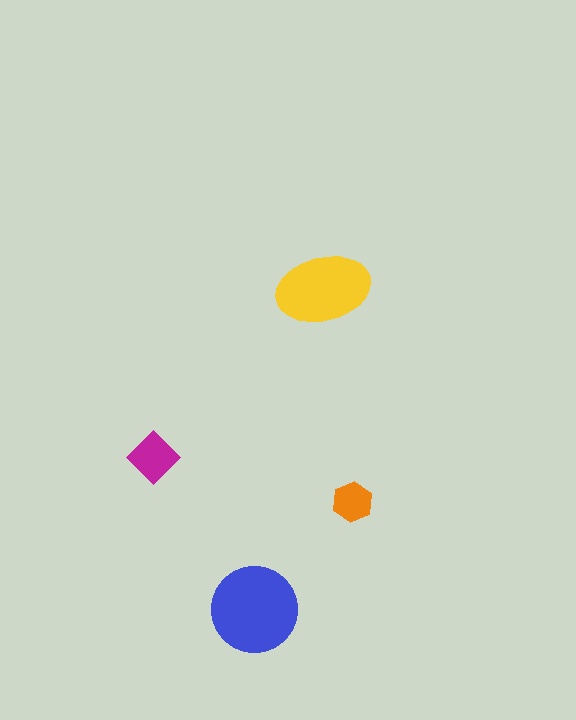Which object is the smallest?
The orange hexagon.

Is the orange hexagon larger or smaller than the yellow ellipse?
Smaller.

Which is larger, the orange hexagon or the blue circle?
The blue circle.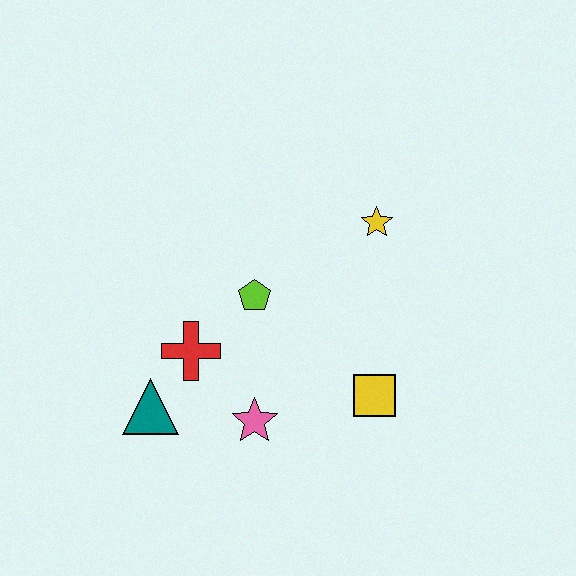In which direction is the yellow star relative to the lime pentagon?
The yellow star is to the right of the lime pentagon.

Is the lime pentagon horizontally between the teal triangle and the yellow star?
Yes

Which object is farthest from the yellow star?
The teal triangle is farthest from the yellow star.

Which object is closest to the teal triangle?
The red cross is closest to the teal triangle.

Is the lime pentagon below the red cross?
No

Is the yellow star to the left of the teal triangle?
No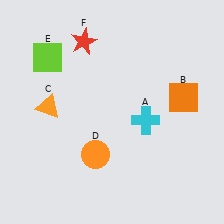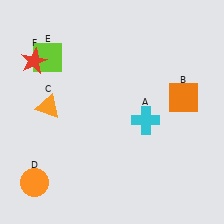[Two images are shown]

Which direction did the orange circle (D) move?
The orange circle (D) moved left.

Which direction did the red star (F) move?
The red star (F) moved left.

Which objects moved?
The objects that moved are: the orange circle (D), the red star (F).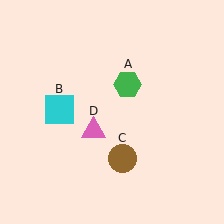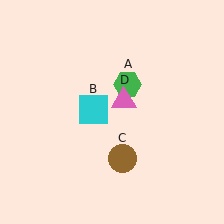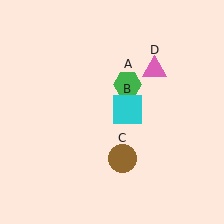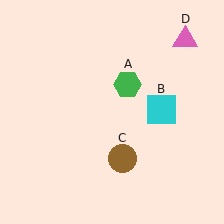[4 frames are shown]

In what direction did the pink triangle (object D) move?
The pink triangle (object D) moved up and to the right.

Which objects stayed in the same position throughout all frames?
Green hexagon (object A) and brown circle (object C) remained stationary.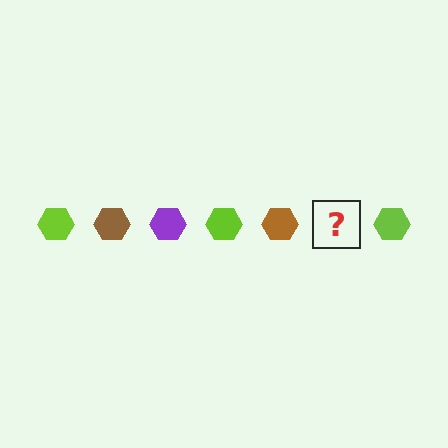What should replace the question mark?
The question mark should be replaced with a purple hexagon.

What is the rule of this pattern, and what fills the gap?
The rule is that the pattern cycles through lime, brown, purple hexagons. The gap should be filled with a purple hexagon.